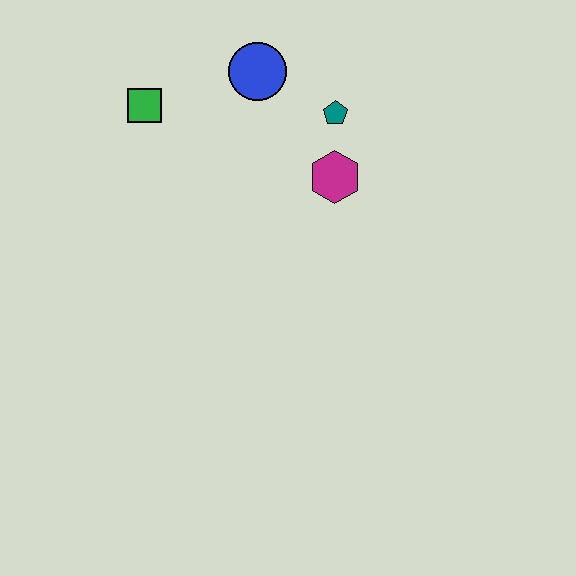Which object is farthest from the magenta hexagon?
The green square is farthest from the magenta hexagon.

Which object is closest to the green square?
The blue circle is closest to the green square.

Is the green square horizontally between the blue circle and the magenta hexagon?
No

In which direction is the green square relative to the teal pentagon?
The green square is to the left of the teal pentagon.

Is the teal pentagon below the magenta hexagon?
No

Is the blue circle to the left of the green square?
No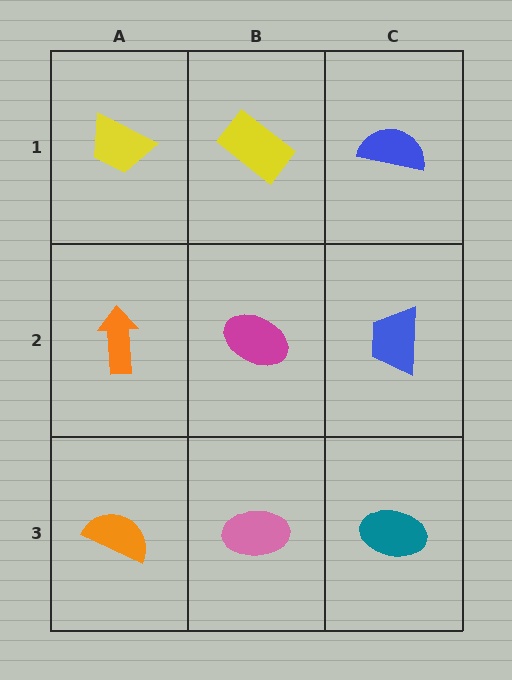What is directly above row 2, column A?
A yellow trapezoid.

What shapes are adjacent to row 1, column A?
An orange arrow (row 2, column A), a yellow rectangle (row 1, column B).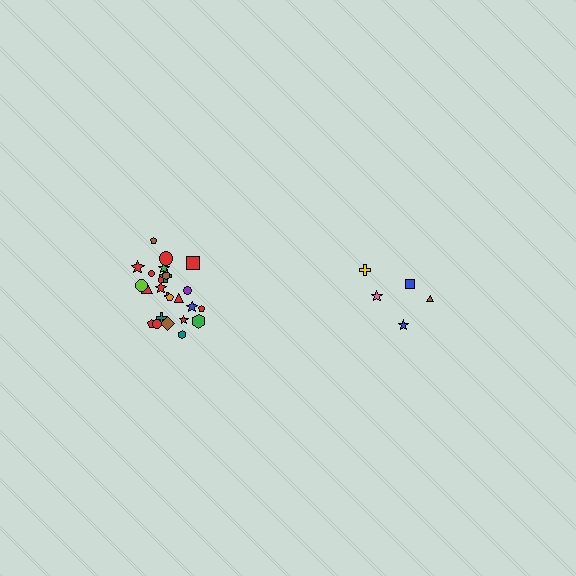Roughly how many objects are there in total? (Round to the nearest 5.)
Roughly 30 objects in total.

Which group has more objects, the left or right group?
The left group.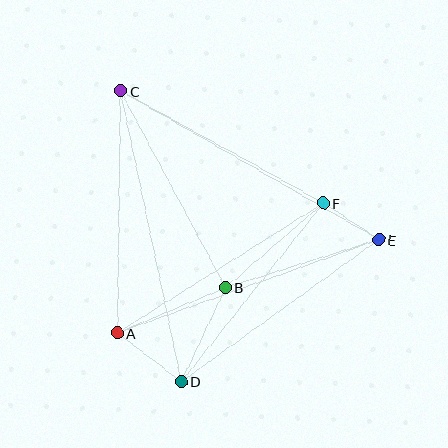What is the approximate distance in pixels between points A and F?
The distance between A and F is approximately 243 pixels.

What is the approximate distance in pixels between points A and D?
The distance between A and D is approximately 80 pixels.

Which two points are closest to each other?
Points E and F are closest to each other.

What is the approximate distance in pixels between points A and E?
The distance between A and E is approximately 277 pixels.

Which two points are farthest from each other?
Points C and E are farthest from each other.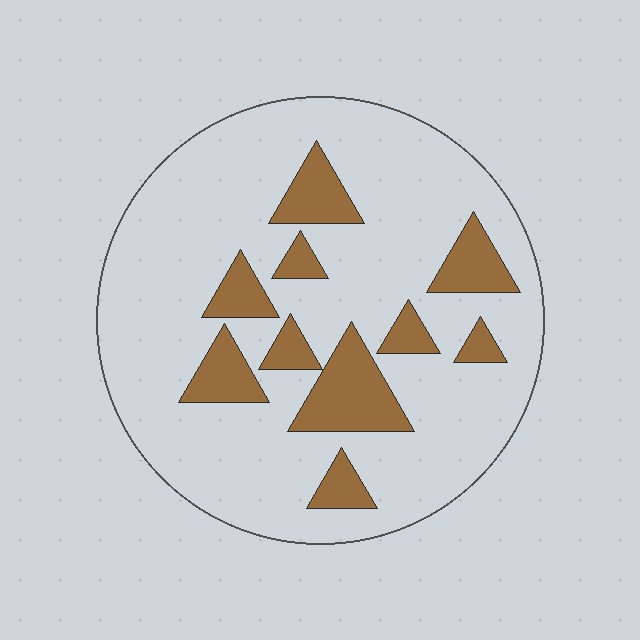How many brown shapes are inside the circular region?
10.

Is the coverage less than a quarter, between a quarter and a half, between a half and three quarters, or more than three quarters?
Less than a quarter.